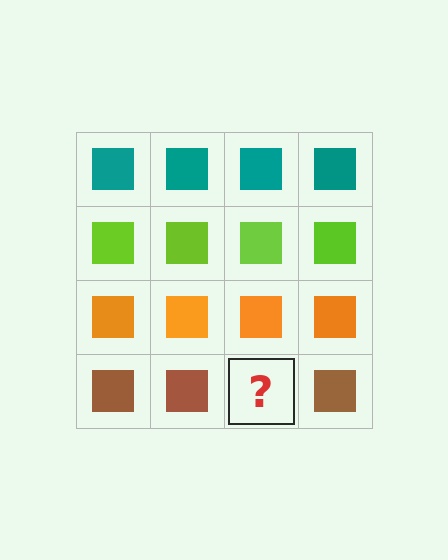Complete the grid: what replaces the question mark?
The question mark should be replaced with a brown square.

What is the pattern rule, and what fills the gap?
The rule is that each row has a consistent color. The gap should be filled with a brown square.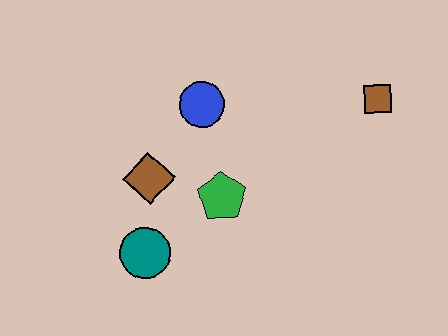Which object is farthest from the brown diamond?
The brown square is farthest from the brown diamond.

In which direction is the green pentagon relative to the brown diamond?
The green pentagon is to the right of the brown diamond.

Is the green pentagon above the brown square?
No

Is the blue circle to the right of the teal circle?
Yes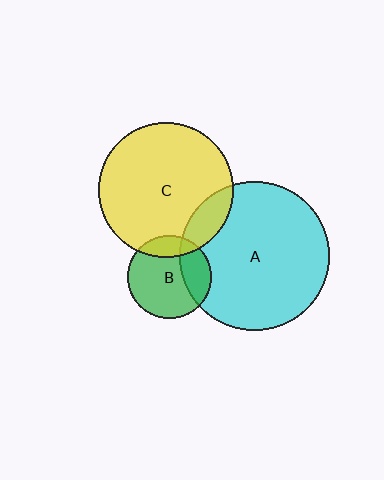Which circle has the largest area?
Circle A (cyan).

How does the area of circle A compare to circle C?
Approximately 1.2 times.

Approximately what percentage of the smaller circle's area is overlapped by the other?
Approximately 20%.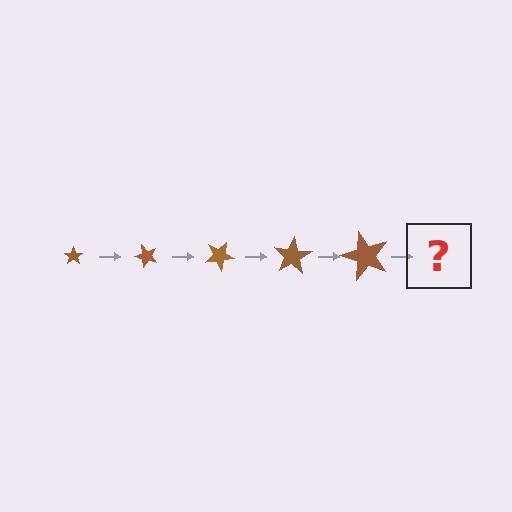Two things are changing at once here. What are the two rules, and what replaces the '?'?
The two rules are that the star grows larger each step and it rotates 50 degrees each step. The '?' should be a star, larger than the previous one and rotated 250 degrees from the start.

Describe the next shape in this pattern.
It should be a star, larger than the previous one and rotated 250 degrees from the start.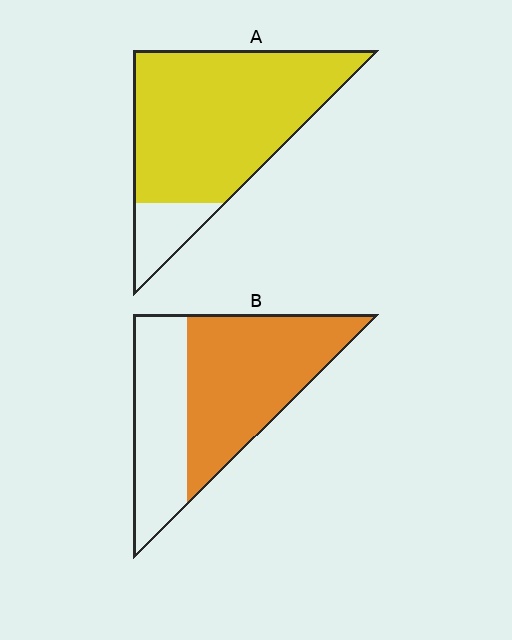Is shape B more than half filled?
Yes.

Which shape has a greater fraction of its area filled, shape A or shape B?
Shape A.